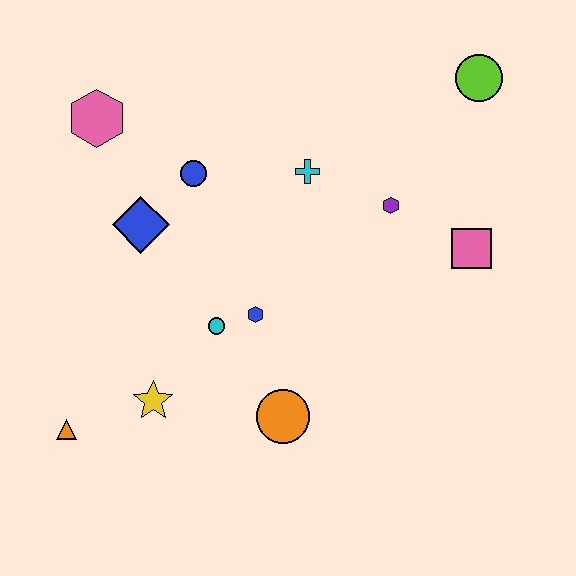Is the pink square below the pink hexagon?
Yes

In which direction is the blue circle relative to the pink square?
The blue circle is to the left of the pink square.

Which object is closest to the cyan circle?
The blue hexagon is closest to the cyan circle.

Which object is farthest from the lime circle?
The orange triangle is farthest from the lime circle.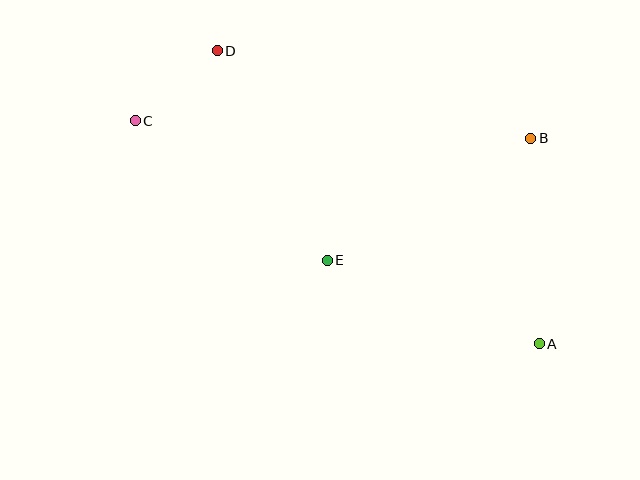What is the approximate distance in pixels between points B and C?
The distance between B and C is approximately 396 pixels.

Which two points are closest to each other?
Points C and D are closest to each other.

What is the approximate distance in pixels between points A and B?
The distance between A and B is approximately 205 pixels.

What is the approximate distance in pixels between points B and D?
The distance between B and D is approximately 326 pixels.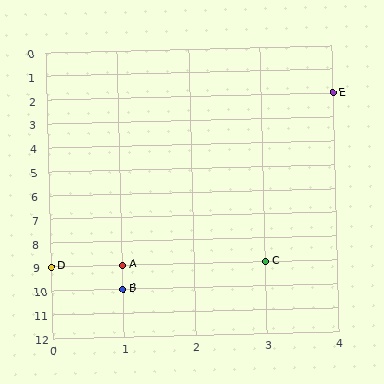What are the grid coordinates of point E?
Point E is at grid coordinates (4, 2).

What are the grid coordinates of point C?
Point C is at grid coordinates (3, 9).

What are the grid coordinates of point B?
Point B is at grid coordinates (1, 10).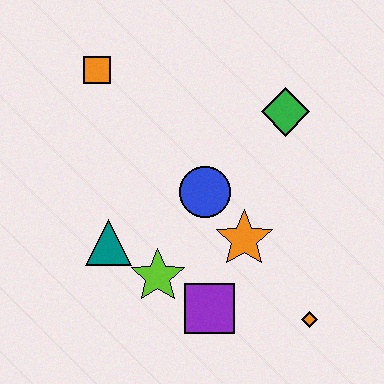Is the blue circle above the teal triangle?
Yes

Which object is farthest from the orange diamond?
The orange square is farthest from the orange diamond.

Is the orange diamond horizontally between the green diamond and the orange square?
No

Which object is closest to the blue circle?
The orange star is closest to the blue circle.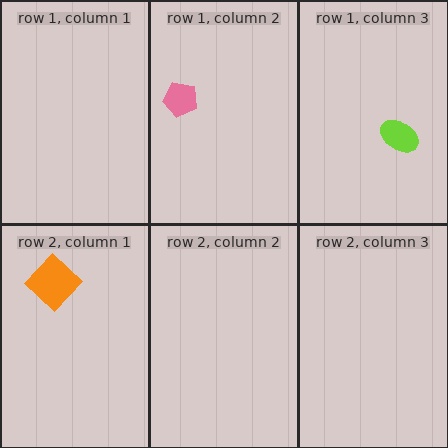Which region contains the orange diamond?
The row 2, column 1 region.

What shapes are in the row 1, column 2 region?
The pink pentagon.